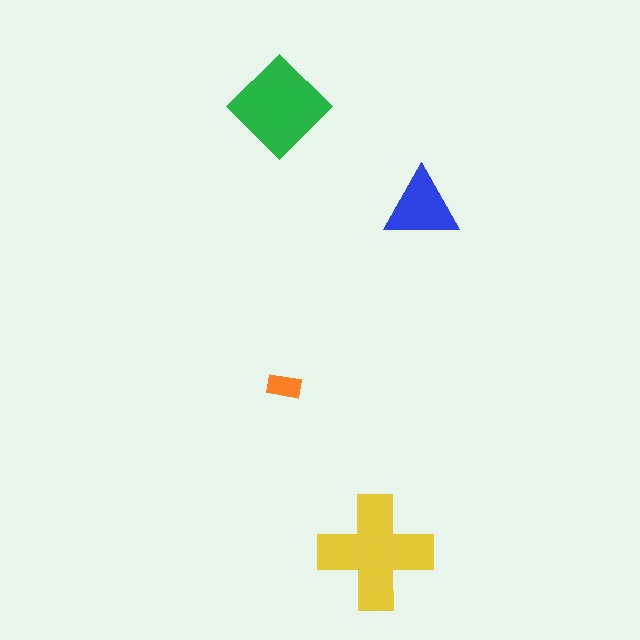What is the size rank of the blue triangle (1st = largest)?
3rd.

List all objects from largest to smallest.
The yellow cross, the green diamond, the blue triangle, the orange rectangle.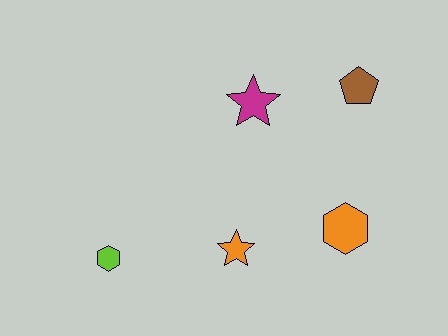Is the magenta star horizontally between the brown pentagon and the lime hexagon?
Yes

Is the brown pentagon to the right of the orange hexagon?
Yes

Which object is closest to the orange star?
The orange hexagon is closest to the orange star.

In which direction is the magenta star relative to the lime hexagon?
The magenta star is above the lime hexagon.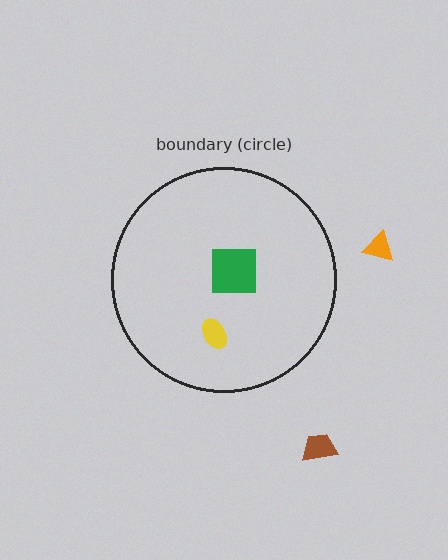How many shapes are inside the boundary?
2 inside, 2 outside.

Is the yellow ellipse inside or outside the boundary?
Inside.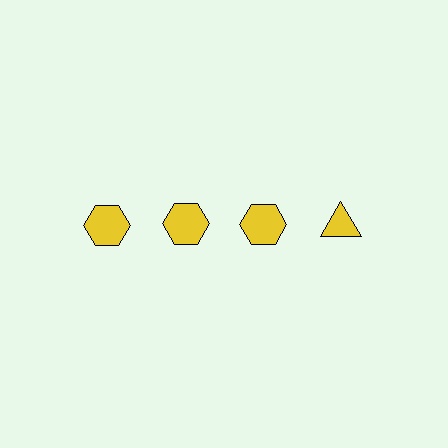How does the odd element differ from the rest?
It has a different shape: triangle instead of hexagon.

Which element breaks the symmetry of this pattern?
The yellow triangle in the top row, second from right column breaks the symmetry. All other shapes are yellow hexagons.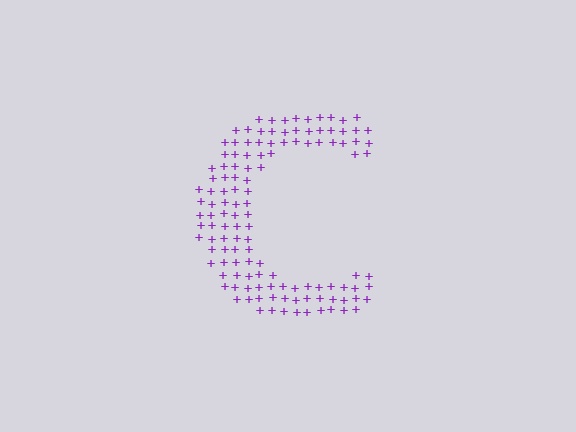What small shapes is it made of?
It is made of small plus signs.